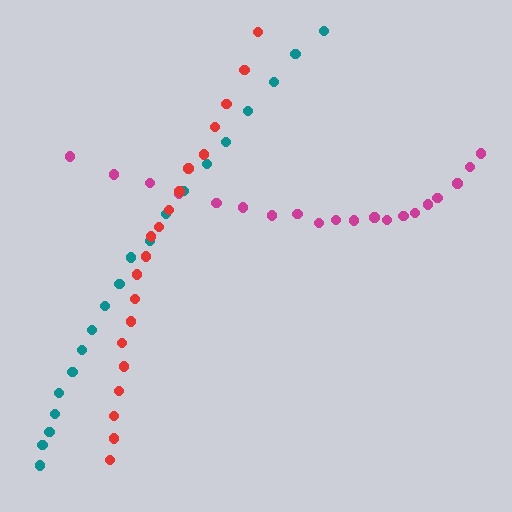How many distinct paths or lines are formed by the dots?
There are 3 distinct paths.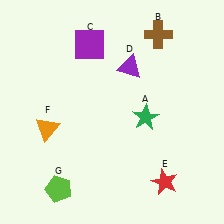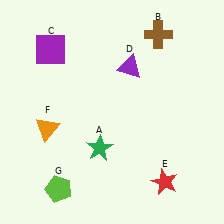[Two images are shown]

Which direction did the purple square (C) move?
The purple square (C) moved left.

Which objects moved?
The objects that moved are: the green star (A), the purple square (C).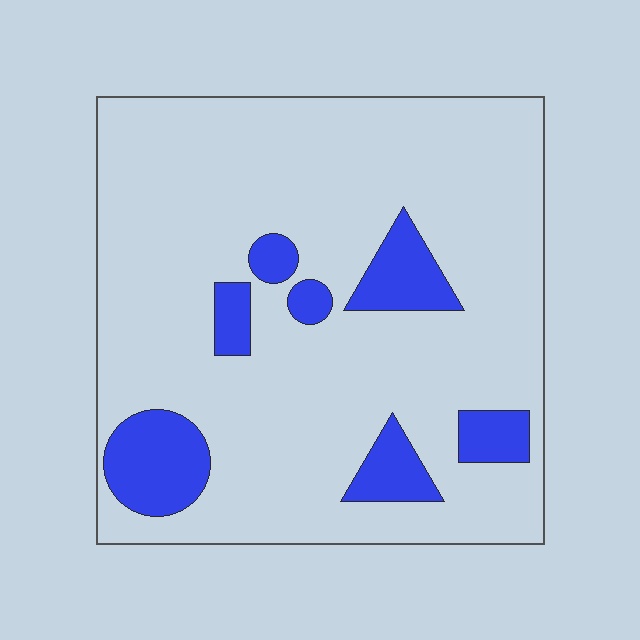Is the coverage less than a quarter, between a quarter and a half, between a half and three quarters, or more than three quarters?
Less than a quarter.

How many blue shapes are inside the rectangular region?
7.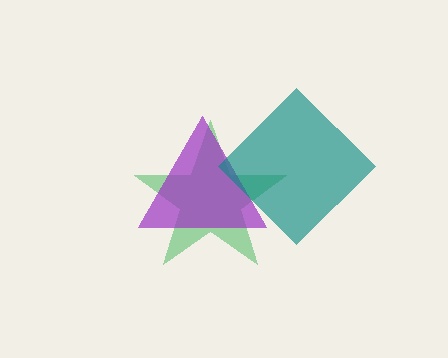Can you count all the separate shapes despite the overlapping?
Yes, there are 3 separate shapes.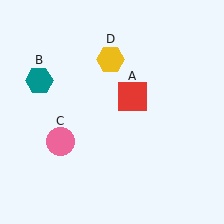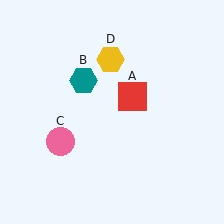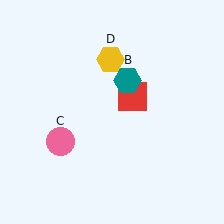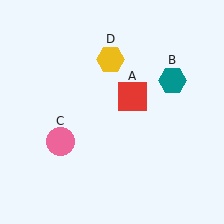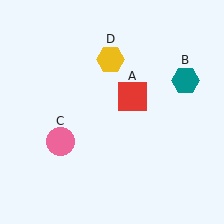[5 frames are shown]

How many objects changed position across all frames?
1 object changed position: teal hexagon (object B).